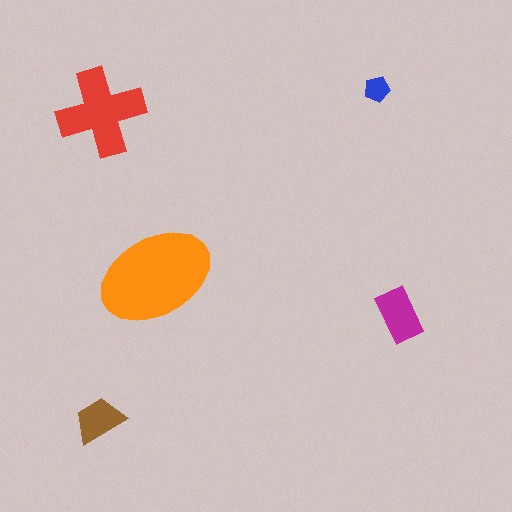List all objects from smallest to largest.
The blue pentagon, the brown trapezoid, the magenta rectangle, the red cross, the orange ellipse.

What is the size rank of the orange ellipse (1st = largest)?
1st.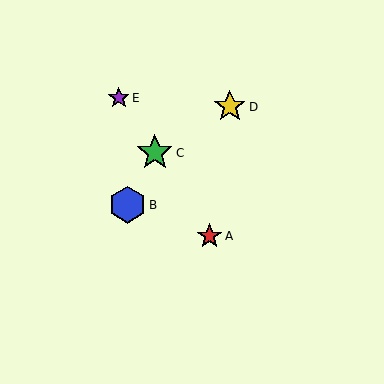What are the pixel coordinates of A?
Object A is at (209, 236).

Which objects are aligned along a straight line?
Objects A, C, E are aligned along a straight line.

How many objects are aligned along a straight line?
3 objects (A, C, E) are aligned along a straight line.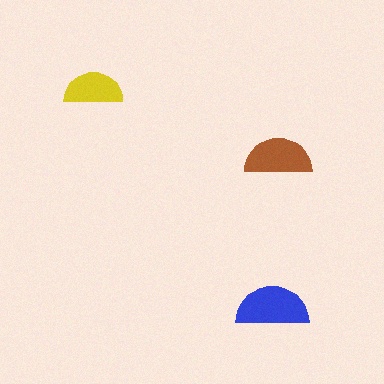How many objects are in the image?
There are 3 objects in the image.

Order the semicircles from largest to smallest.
the blue one, the brown one, the yellow one.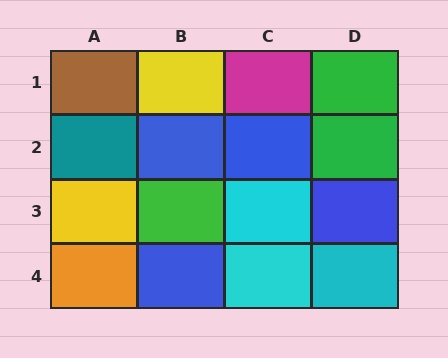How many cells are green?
3 cells are green.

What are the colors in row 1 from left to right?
Brown, yellow, magenta, green.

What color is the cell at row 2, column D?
Green.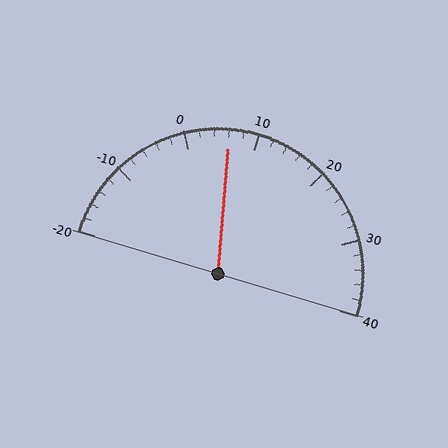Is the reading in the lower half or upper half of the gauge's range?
The reading is in the lower half of the range (-20 to 40).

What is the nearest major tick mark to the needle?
The nearest major tick mark is 10.